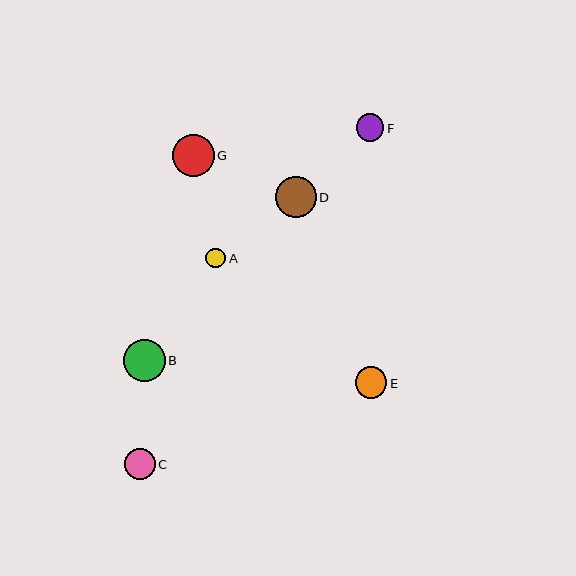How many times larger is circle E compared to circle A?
Circle E is approximately 1.6 times the size of circle A.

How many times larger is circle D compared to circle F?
Circle D is approximately 1.5 times the size of circle F.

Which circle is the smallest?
Circle A is the smallest with a size of approximately 20 pixels.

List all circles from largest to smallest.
From largest to smallest: B, G, D, E, C, F, A.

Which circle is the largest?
Circle B is the largest with a size of approximately 42 pixels.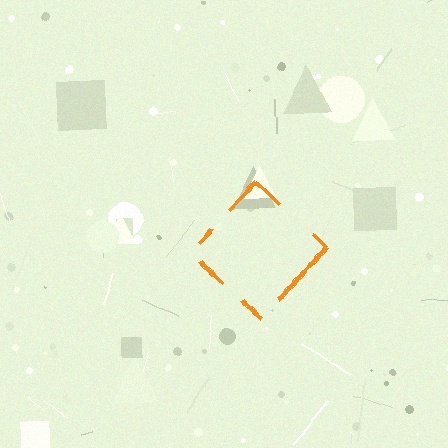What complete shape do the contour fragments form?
The contour fragments form a diamond.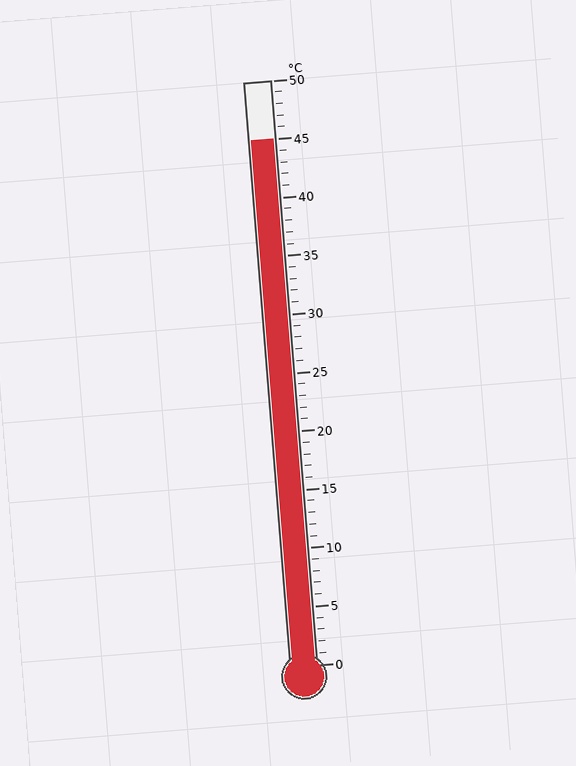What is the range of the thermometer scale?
The thermometer scale ranges from 0°C to 50°C.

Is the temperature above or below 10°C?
The temperature is above 10°C.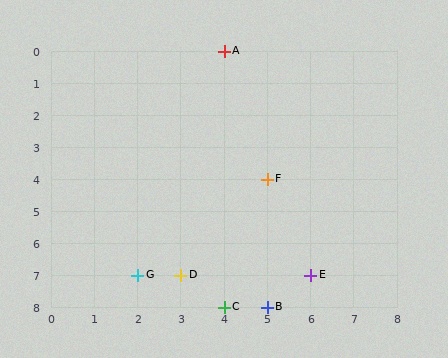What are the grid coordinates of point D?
Point D is at grid coordinates (3, 7).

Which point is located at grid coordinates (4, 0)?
Point A is at (4, 0).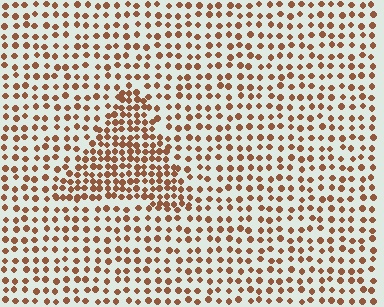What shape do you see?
I see a triangle.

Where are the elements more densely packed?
The elements are more densely packed inside the triangle boundary.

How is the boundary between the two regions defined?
The boundary is defined by a change in element density (approximately 1.9x ratio). All elements are the same color, size, and shape.